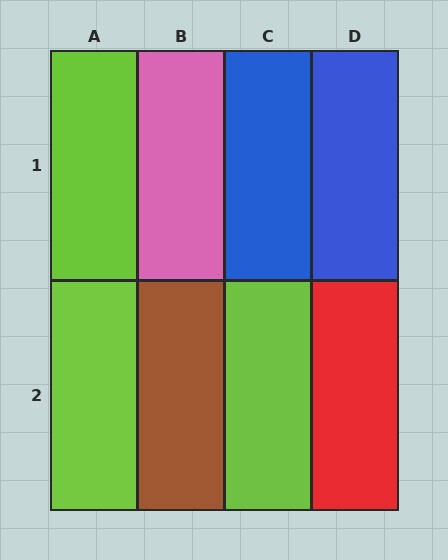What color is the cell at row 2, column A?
Lime.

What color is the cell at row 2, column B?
Brown.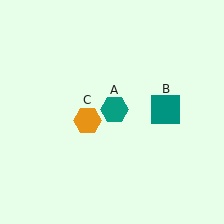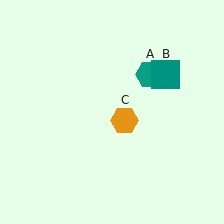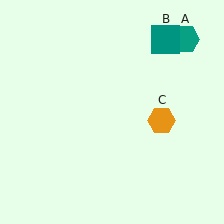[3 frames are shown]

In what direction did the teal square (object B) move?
The teal square (object B) moved up.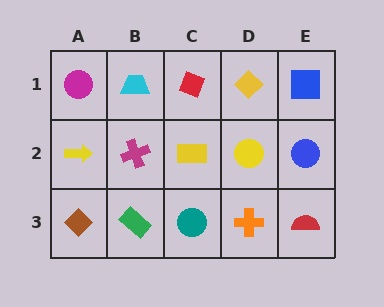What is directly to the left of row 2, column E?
A yellow circle.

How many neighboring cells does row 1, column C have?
3.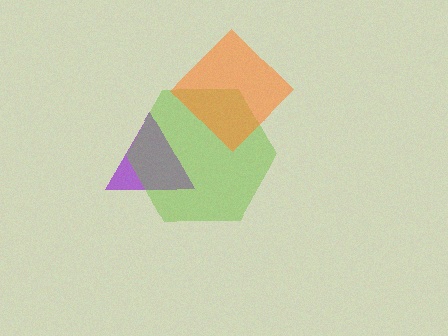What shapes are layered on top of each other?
The layered shapes are: a purple triangle, a lime hexagon, an orange diamond.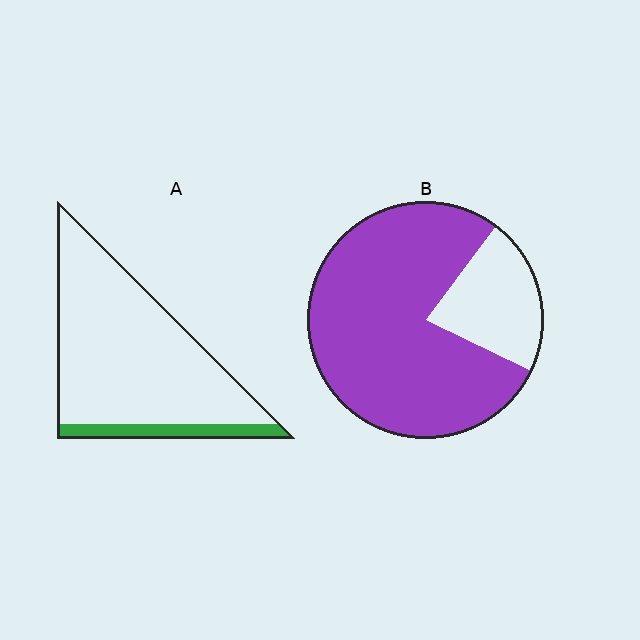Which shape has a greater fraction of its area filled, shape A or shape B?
Shape B.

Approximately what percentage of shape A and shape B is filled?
A is approximately 10% and B is approximately 80%.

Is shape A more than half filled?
No.